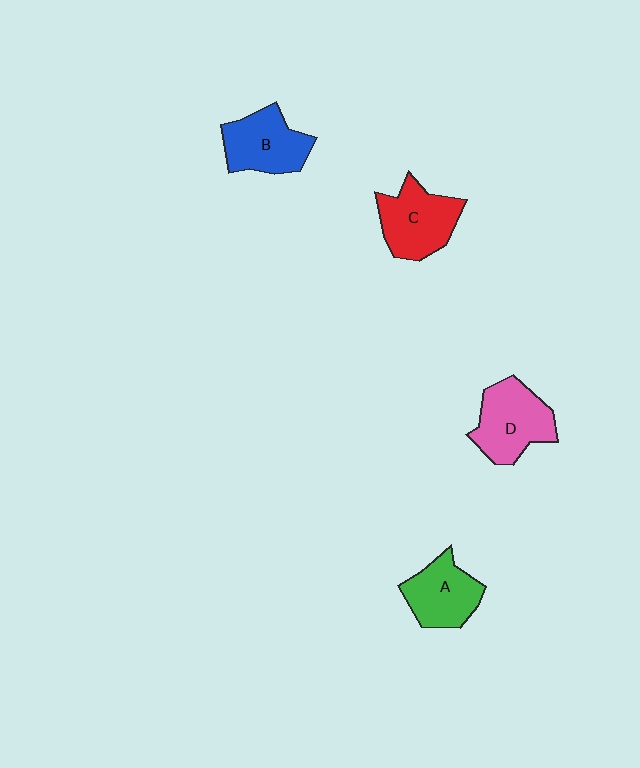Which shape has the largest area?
Shape D (pink).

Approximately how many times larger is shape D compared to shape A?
Approximately 1.2 times.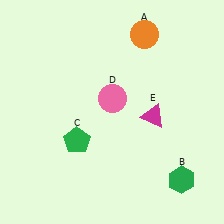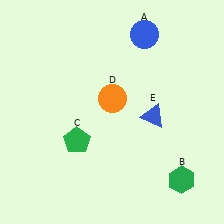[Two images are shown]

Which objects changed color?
A changed from orange to blue. D changed from pink to orange. E changed from magenta to blue.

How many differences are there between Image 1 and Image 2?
There are 3 differences between the two images.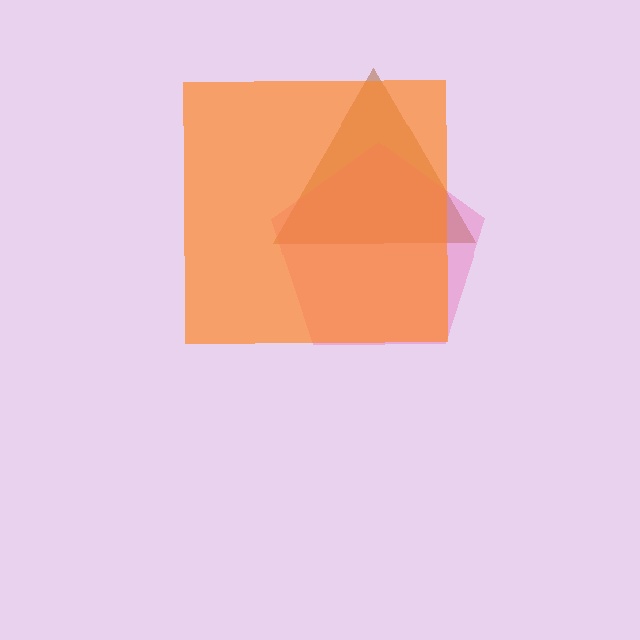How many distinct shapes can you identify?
There are 3 distinct shapes: a brown triangle, a pink pentagon, an orange square.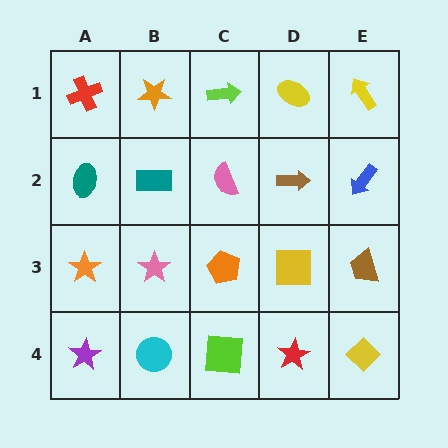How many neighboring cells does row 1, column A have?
2.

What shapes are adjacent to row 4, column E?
A brown trapezoid (row 3, column E), a red star (row 4, column D).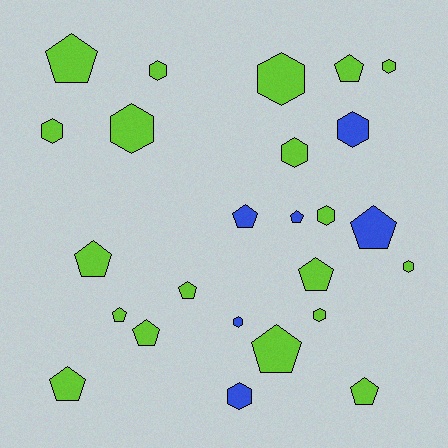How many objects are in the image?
There are 25 objects.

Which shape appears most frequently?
Pentagon, with 13 objects.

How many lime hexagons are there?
There are 9 lime hexagons.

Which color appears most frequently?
Lime, with 19 objects.